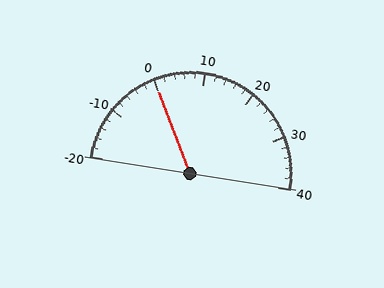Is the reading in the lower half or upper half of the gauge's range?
The reading is in the lower half of the range (-20 to 40).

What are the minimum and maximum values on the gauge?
The gauge ranges from -20 to 40.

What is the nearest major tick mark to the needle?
The nearest major tick mark is 0.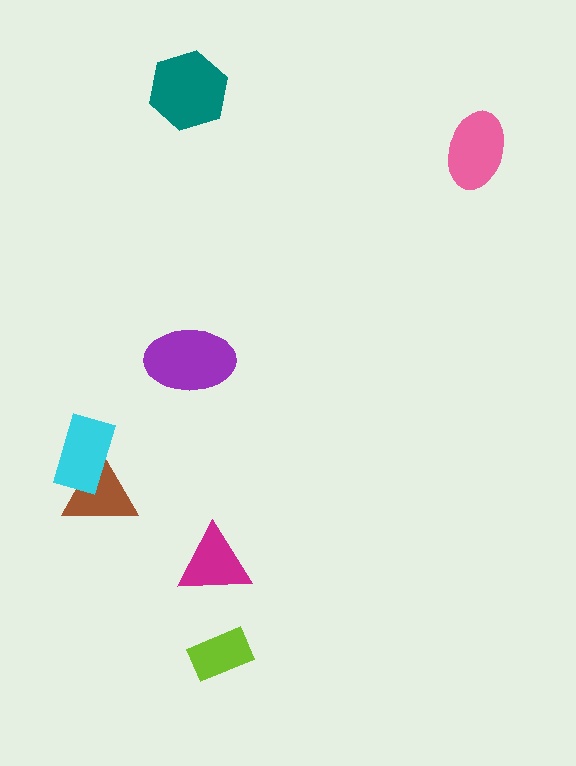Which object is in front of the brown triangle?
The cyan rectangle is in front of the brown triangle.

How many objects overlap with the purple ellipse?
0 objects overlap with the purple ellipse.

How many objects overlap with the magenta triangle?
0 objects overlap with the magenta triangle.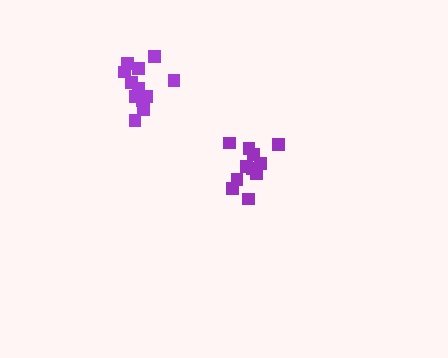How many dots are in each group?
Group 1: 11 dots, Group 2: 12 dots (23 total).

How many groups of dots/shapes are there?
There are 2 groups.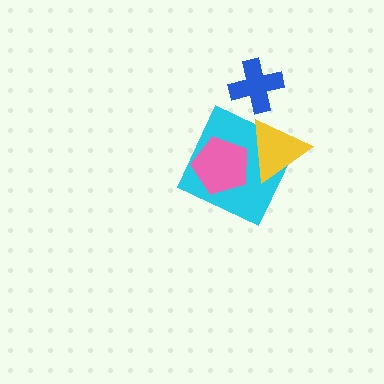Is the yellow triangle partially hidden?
Yes, it is partially covered by another shape.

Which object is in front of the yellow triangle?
The pink pentagon is in front of the yellow triangle.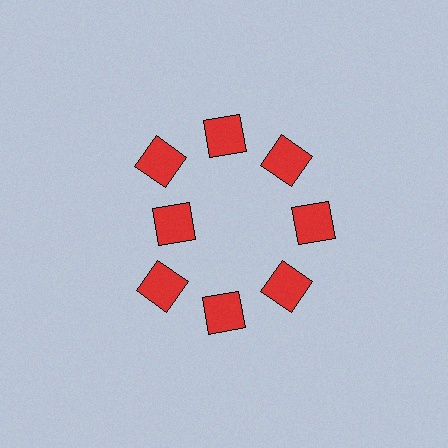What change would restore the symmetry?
The symmetry would be restored by moving it outward, back onto the ring so that all 8 squares sit at equal angles and equal distance from the center.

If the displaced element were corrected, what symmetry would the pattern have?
It would have 8-fold rotational symmetry — the pattern would map onto itself every 45 degrees.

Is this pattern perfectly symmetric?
No. The 8 red squares are arranged in a ring, but one element near the 9 o'clock position is pulled inward toward the center, breaking the 8-fold rotational symmetry.